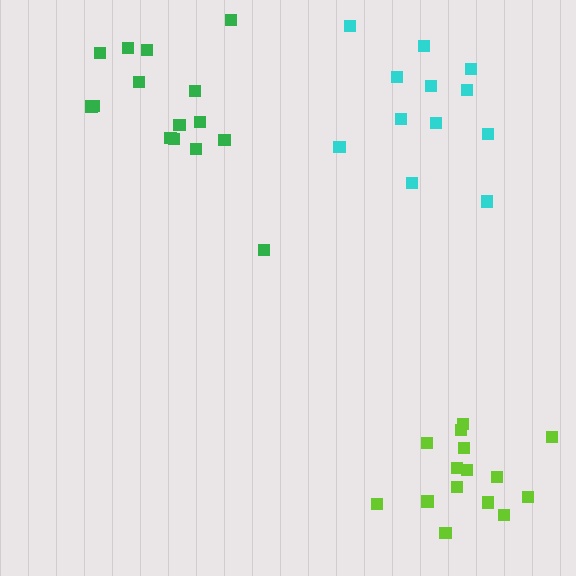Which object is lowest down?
The lime cluster is bottommost.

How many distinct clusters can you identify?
There are 3 distinct clusters.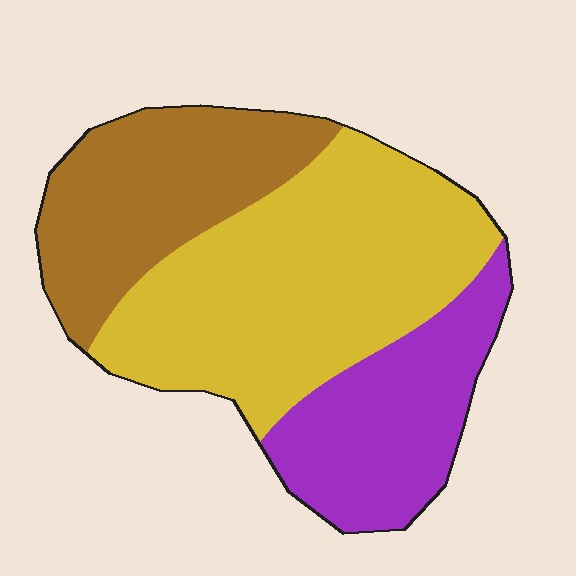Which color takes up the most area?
Yellow, at roughly 50%.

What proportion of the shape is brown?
Brown covers roughly 25% of the shape.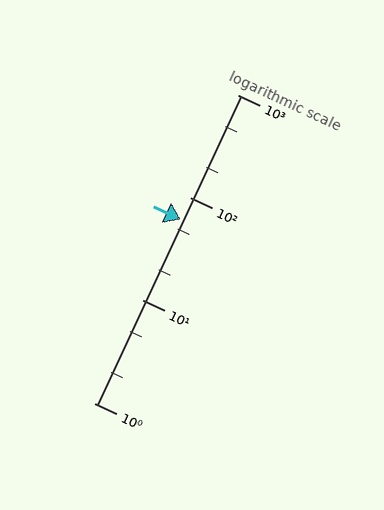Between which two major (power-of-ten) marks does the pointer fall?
The pointer is between 10 and 100.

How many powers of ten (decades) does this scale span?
The scale spans 3 decades, from 1 to 1000.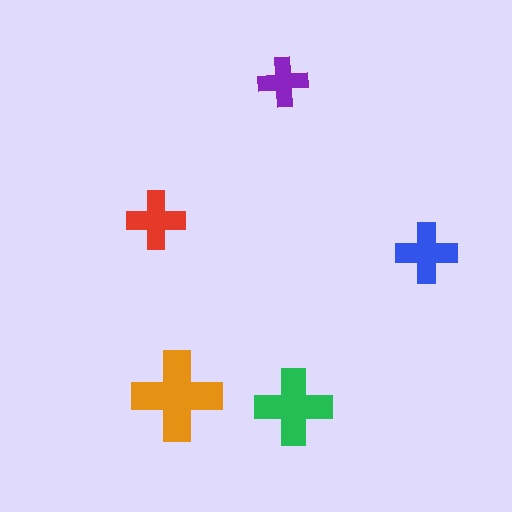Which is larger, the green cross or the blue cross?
The green one.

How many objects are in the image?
There are 5 objects in the image.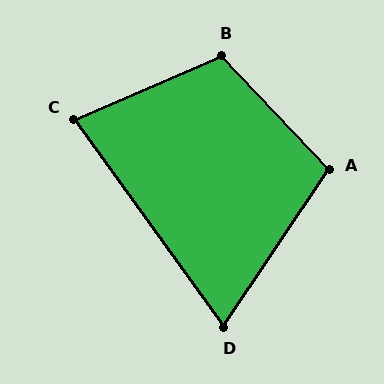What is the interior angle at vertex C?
Approximately 77 degrees (acute).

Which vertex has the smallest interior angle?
D, at approximately 70 degrees.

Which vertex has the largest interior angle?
B, at approximately 110 degrees.